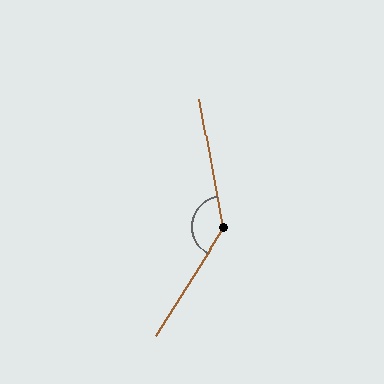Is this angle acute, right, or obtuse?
It is obtuse.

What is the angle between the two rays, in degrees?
Approximately 138 degrees.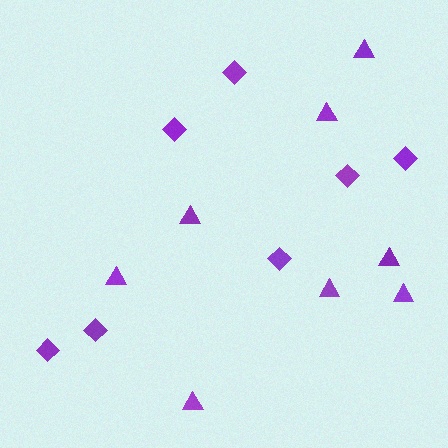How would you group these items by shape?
There are 2 groups: one group of triangles (8) and one group of diamonds (7).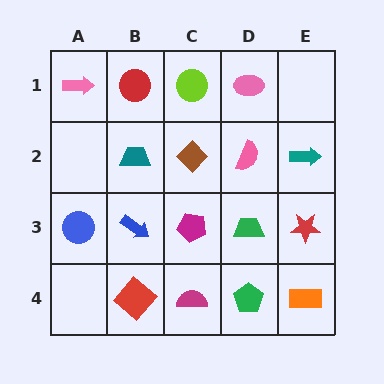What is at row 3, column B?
A blue arrow.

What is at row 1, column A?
A pink arrow.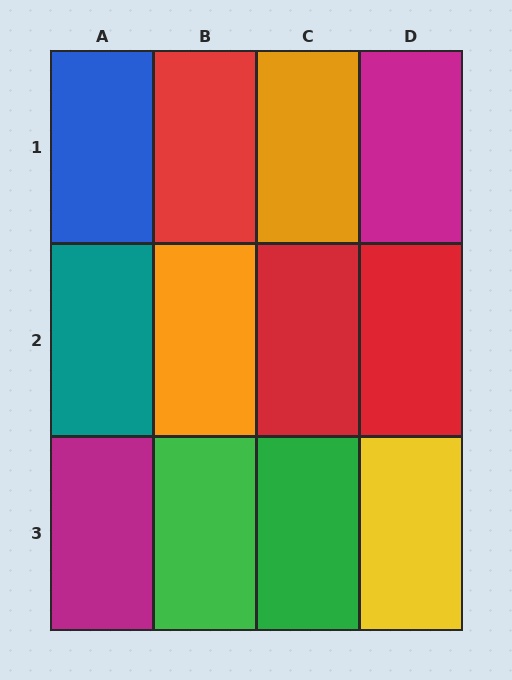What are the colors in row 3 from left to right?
Magenta, green, green, yellow.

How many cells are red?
3 cells are red.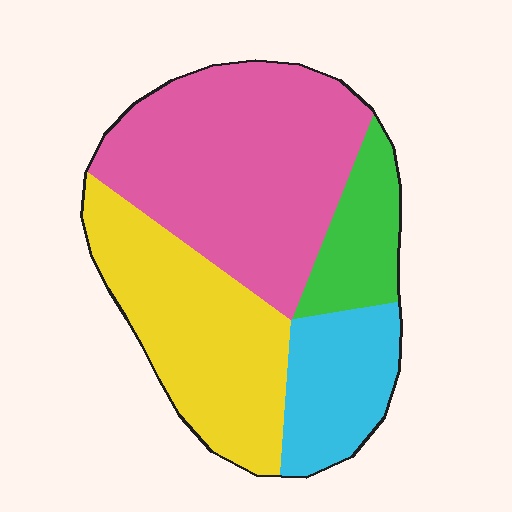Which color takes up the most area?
Pink, at roughly 45%.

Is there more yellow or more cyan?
Yellow.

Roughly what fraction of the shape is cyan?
Cyan takes up about one sixth (1/6) of the shape.